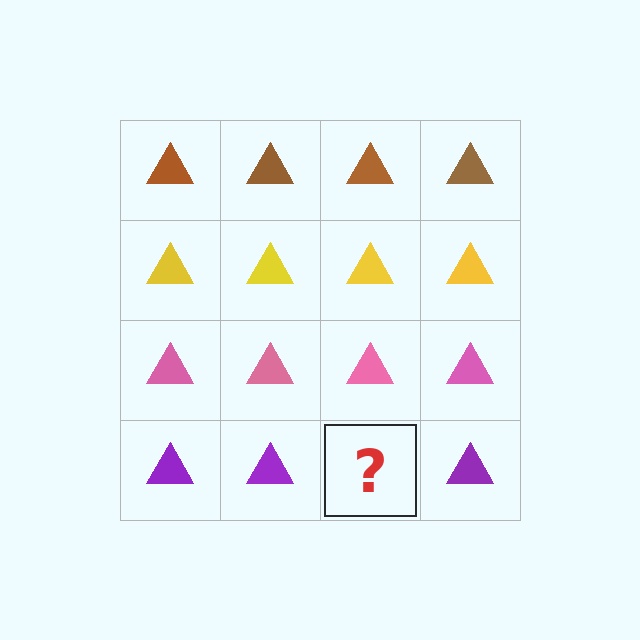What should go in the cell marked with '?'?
The missing cell should contain a purple triangle.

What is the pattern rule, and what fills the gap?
The rule is that each row has a consistent color. The gap should be filled with a purple triangle.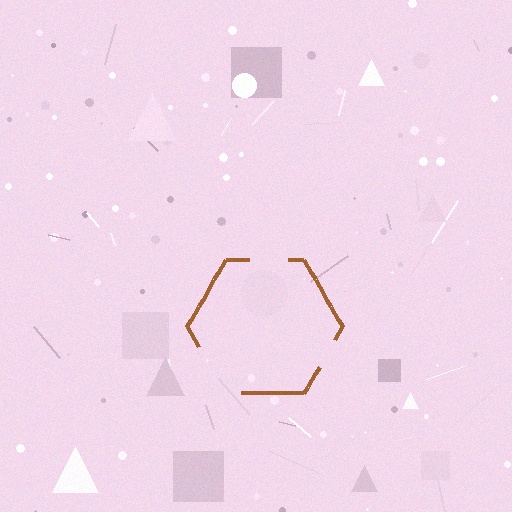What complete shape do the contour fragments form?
The contour fragments form a hexagon.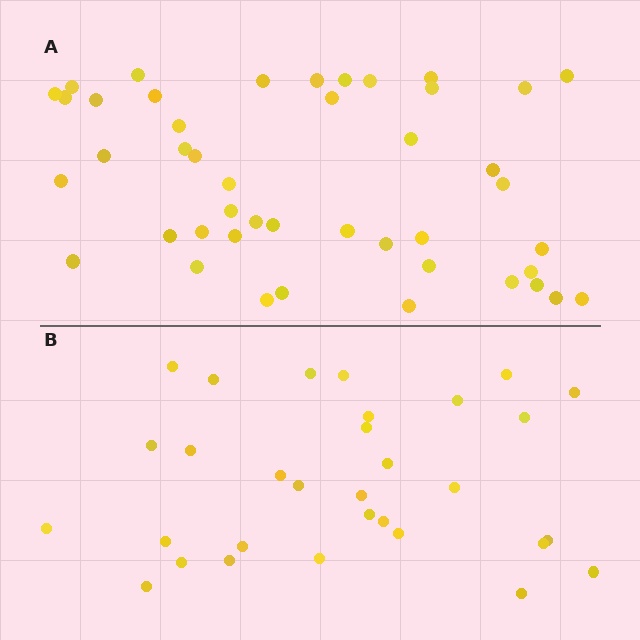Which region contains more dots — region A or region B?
Region A (the top region) has more dots.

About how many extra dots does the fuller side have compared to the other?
Region A has approximately 15 more dots than region B.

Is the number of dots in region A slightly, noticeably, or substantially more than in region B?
Region A has substantially more. The ratio is roughly 1.5 to 1.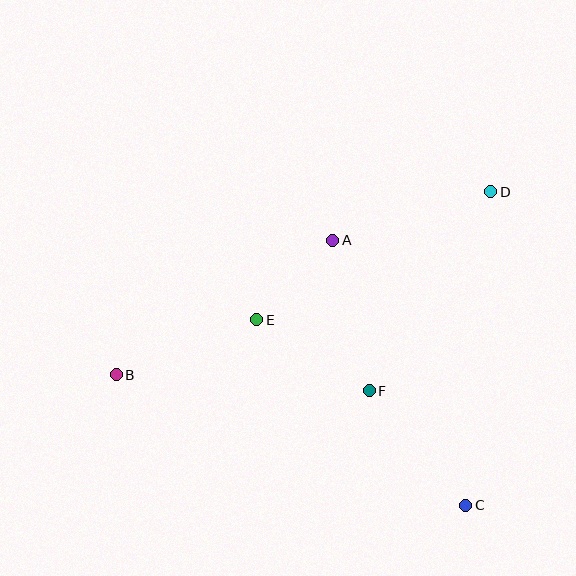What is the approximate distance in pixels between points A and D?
The distance between A and D is approximately 165 pixels.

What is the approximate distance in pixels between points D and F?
The distance between D and F is approximately 233 pixels.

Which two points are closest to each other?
Points A and E are closest to each other.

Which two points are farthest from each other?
Points B and D are farthest from each other.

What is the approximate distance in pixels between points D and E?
The distance between D and E is approximately 267 pixels.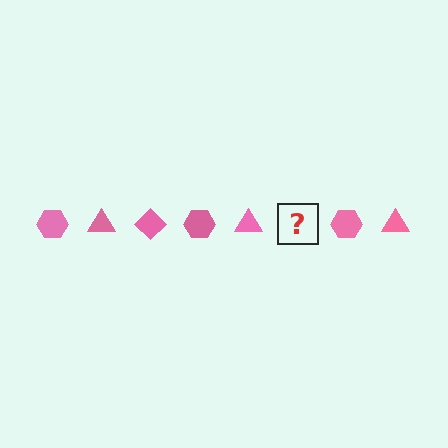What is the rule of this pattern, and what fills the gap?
The rule is that the pattern cycles through hexagon, triangle, diamond shapes in pink. The gap should be filled with a pink diamond.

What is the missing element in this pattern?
The missing element is a pink diamond.